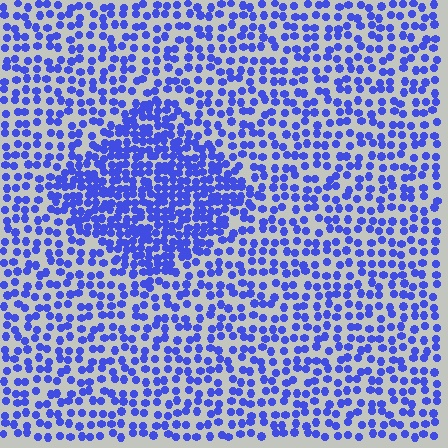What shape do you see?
I see a diamond.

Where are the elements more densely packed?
The elements are more densely packed inside the diamond boundary.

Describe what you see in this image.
The image contains small blue elements arranged at two different densities. A diamond-shaped region is visible where the elements are more densely packed than the surrounding area.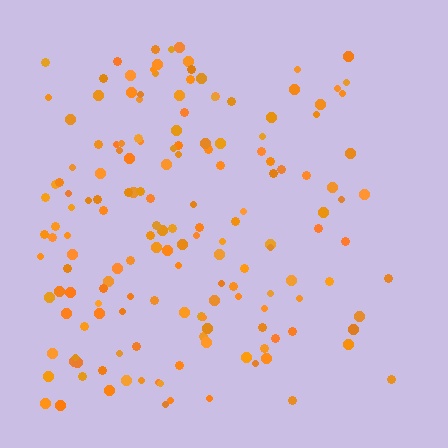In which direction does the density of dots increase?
From right to left, with the left side densest.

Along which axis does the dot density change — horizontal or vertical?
Horizontal.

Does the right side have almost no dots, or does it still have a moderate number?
Still a moderate number, just noticeably fewer than the left.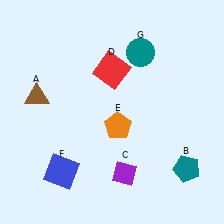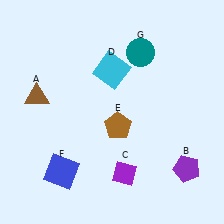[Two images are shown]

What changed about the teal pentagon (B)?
In Image 1, B is teal. In Image 2, it changed to purple.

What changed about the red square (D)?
In Image 1, D is red. In Image 2, it changed to cyan.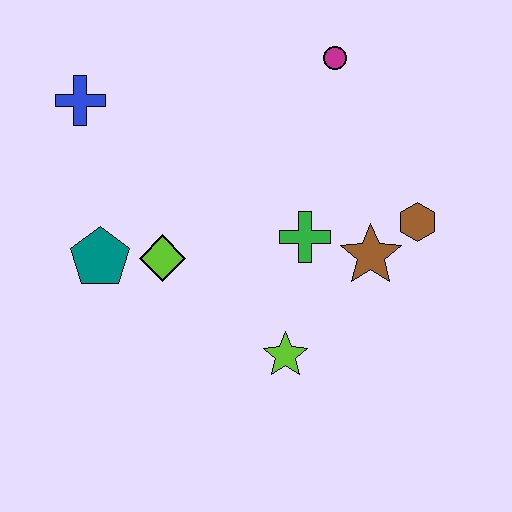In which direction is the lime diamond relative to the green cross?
The lime diamond is to the left of the green cross.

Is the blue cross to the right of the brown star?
No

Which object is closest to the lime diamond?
The teal pentagon is closest to the lime diamond.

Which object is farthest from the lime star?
The blue cross is farthest from the lime star.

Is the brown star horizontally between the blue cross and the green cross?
No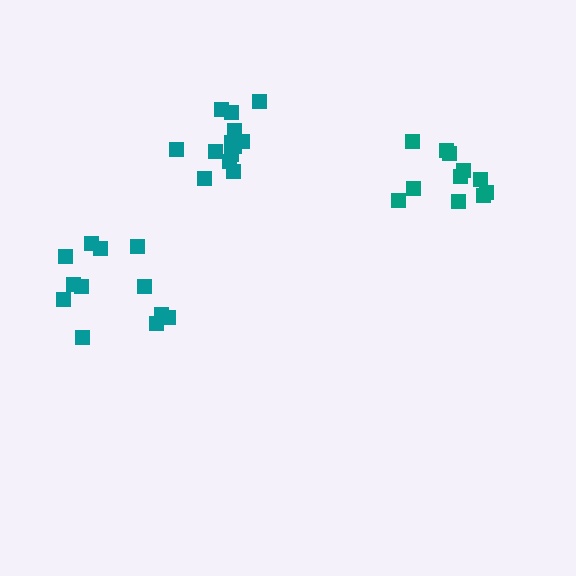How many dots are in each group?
Group 1: 13 dots, Group 2: 11 dots, Group 3: 12 dots (36 total).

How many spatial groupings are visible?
There are 3 spatial groupings.